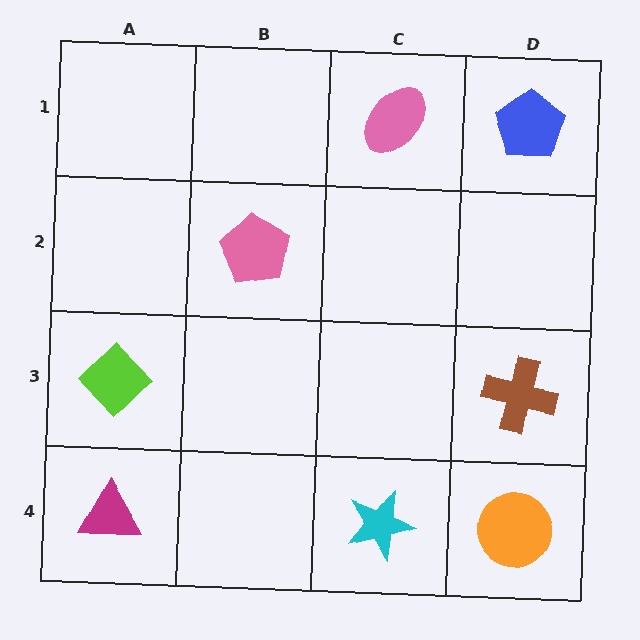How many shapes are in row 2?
1 shape.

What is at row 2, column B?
A pink pentagon.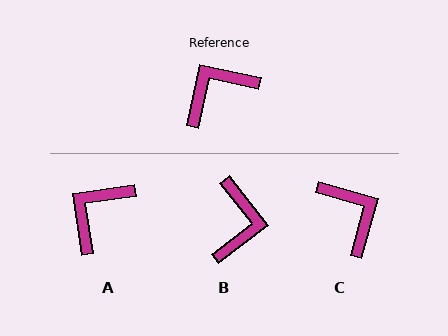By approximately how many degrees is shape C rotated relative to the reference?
Approximately 94 degrees clockwise.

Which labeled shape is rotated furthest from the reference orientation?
B, about 130 degrees away.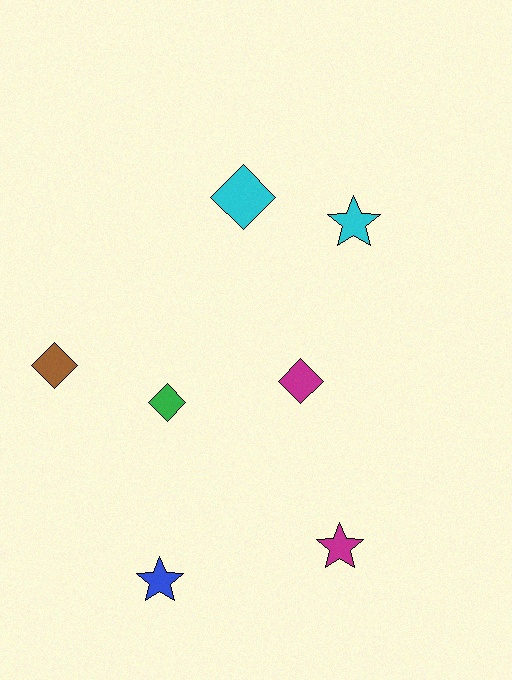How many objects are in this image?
There are 7 objects.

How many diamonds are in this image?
There are 4 diamonds.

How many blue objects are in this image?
There is 1 blue object.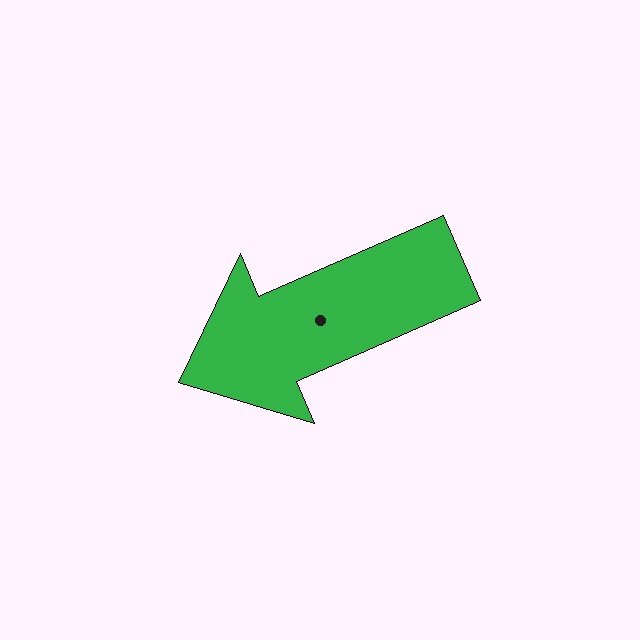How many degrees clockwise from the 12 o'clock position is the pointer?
Approximately 246 degrees.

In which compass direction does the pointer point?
Southwest.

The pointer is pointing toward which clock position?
Roughly 8 o'clock.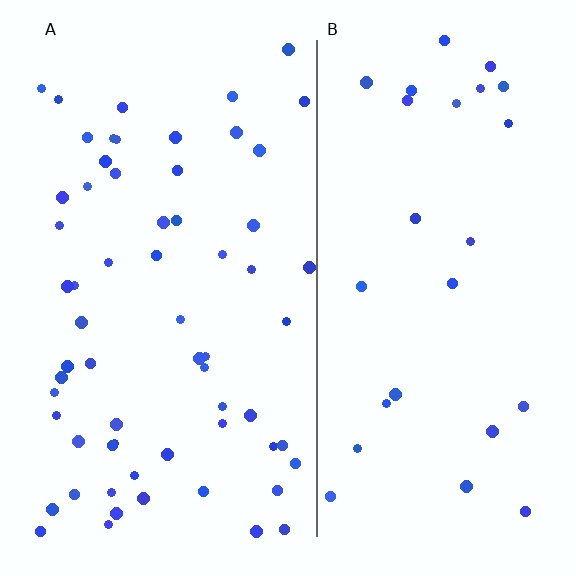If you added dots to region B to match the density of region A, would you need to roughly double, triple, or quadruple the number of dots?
Approximately double.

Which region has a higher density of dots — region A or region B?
A (the left).